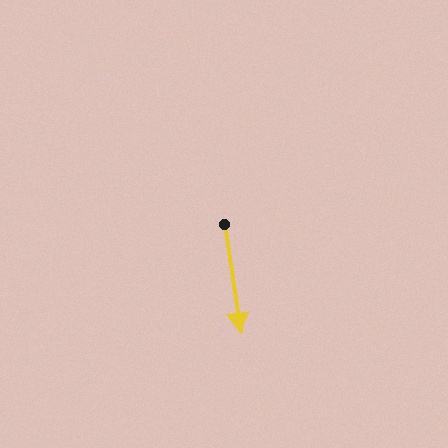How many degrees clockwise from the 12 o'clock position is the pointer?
Approximately 171 degrees.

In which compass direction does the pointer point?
South.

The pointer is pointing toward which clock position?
Roughly 6 o'clock.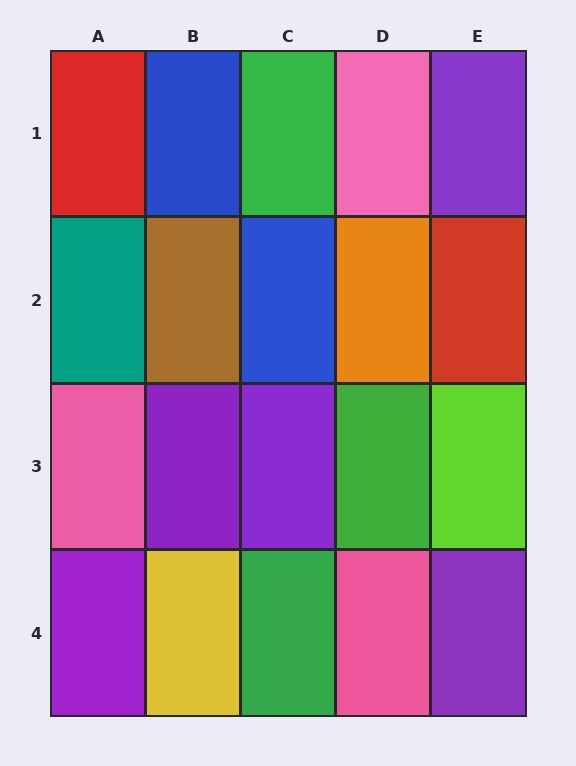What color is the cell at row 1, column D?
Pink.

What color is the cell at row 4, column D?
Pink.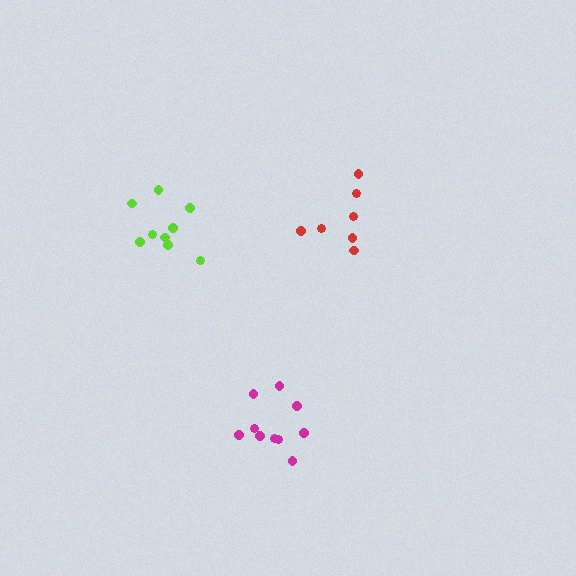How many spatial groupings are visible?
There are 3 spatial groupings.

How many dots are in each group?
Group 1: 9 dots, Group 2: 7 dots, Group 3: 10 dots (26 total).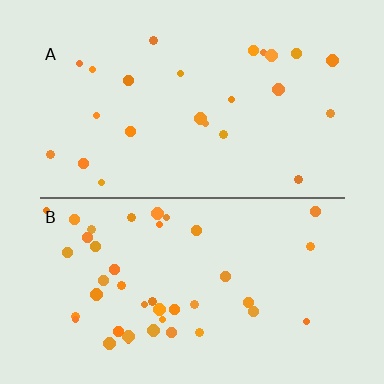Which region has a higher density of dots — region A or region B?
B (the bottom).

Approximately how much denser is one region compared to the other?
Approximately 1.8× — region B over region A.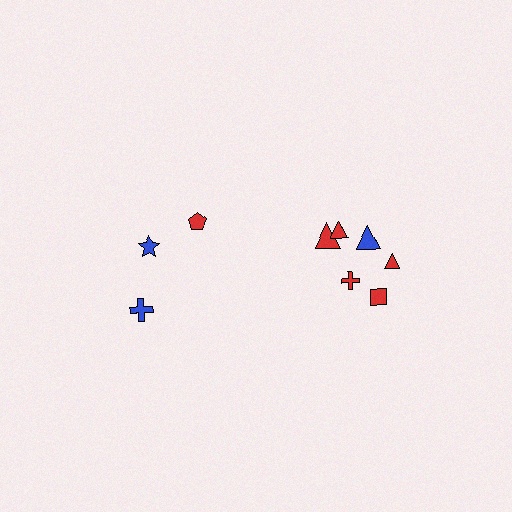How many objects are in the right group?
There are 6 objects.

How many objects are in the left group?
There are 3 objects.